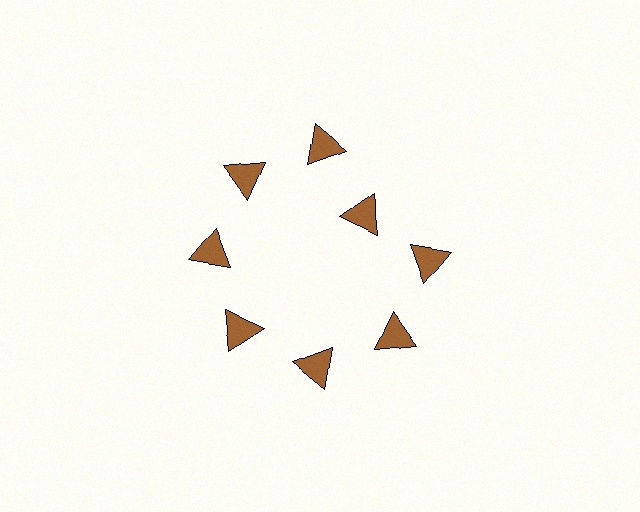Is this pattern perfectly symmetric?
No. The 8 brown triangles are arranged in a ring, but one element near the 2 o'clock position is pulled inward toward the center, breaking the 8-fold rotational symmetry.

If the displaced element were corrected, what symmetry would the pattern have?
It would have 8-fold rotational symmetry — the pattern would map onto itself every 45 degrees.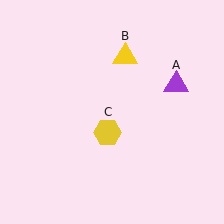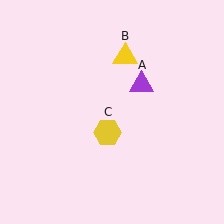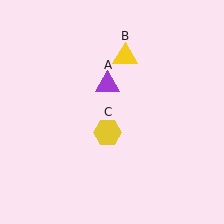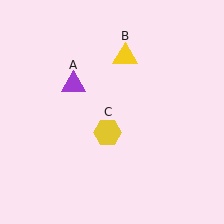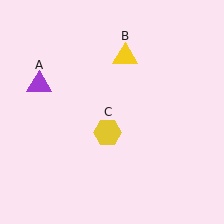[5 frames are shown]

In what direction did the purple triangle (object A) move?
The purple triangle (object A) moved left.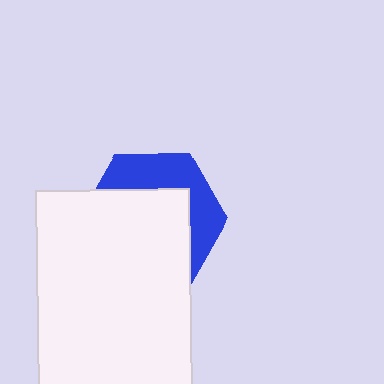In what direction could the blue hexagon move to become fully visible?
The blue hexagon could move up. That would shift it out from behind the white rectangle entirely.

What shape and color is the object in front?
The object in front is a white rectangle.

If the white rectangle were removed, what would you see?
You would see the complete blue hexagon.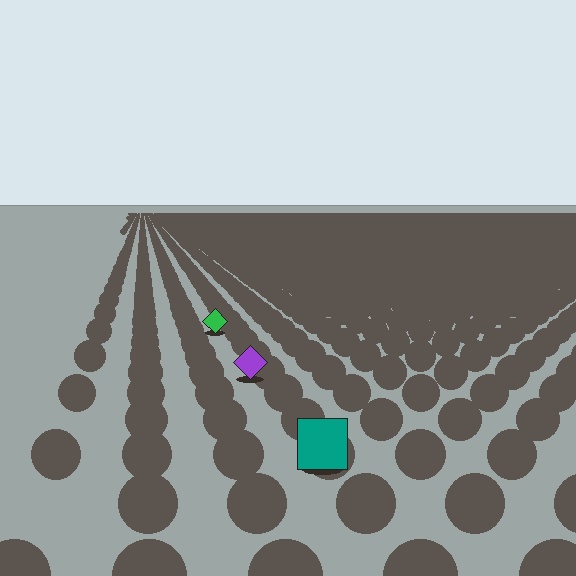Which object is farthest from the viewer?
The green diamond is farthest from the viewer. It appears smaller and the ground texture around it is denser.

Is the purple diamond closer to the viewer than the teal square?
No. The teal square is closer — you can tell from the texture gradient: the ground texture is coarser near it.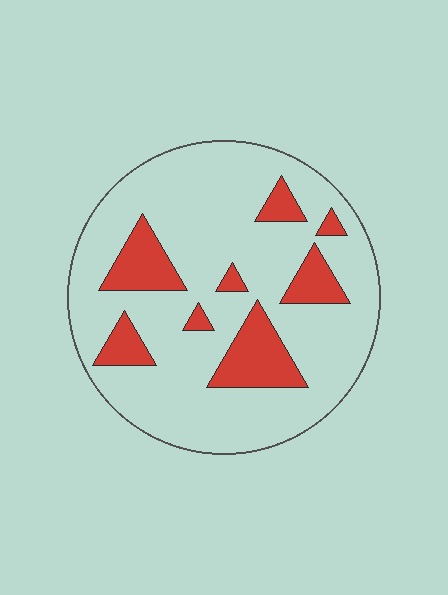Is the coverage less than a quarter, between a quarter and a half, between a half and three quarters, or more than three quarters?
Less than a quarter.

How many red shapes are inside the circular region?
8.